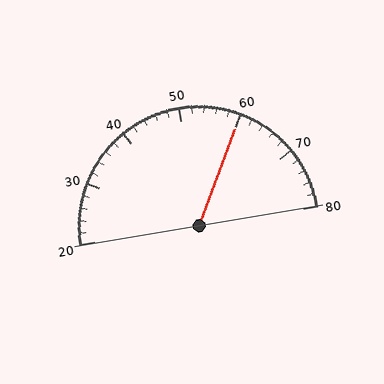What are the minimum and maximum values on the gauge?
The gauge ranges from 20 to 80.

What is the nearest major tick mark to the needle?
The nearest major tick mark is 60.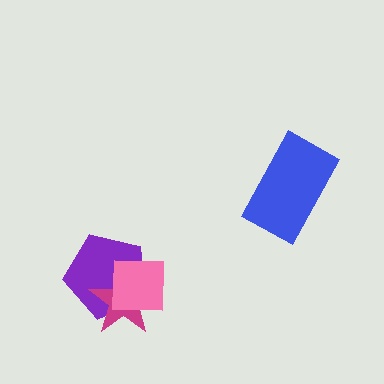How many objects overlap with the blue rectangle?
0 objects overlap with the blue rectangle.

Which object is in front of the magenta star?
The pink square is in front of the magenta star.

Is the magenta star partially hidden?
Yes, it is partially covered by another shape.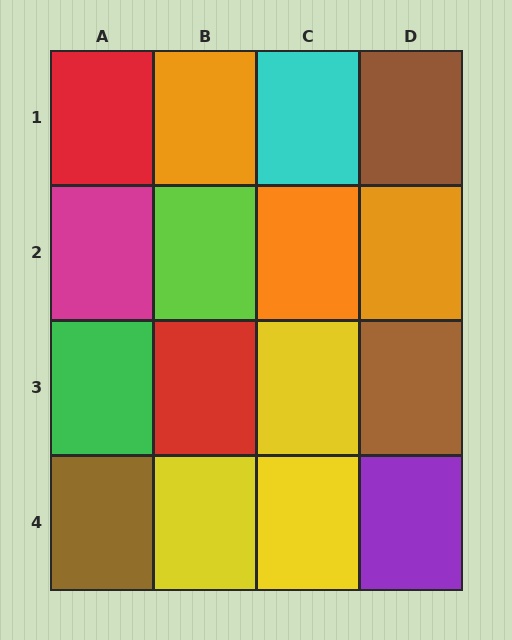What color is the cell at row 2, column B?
Lime.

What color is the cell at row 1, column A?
Red.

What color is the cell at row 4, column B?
Yellow.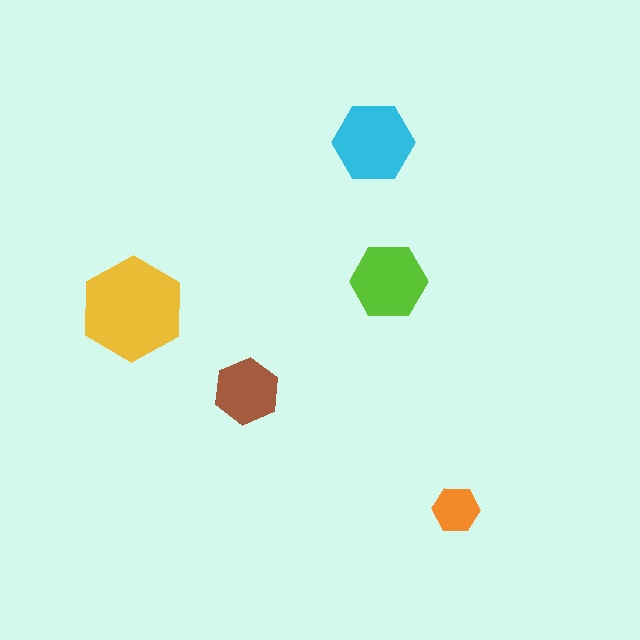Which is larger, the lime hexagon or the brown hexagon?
The lime one.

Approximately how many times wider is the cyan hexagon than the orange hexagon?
About 1.5 times wider.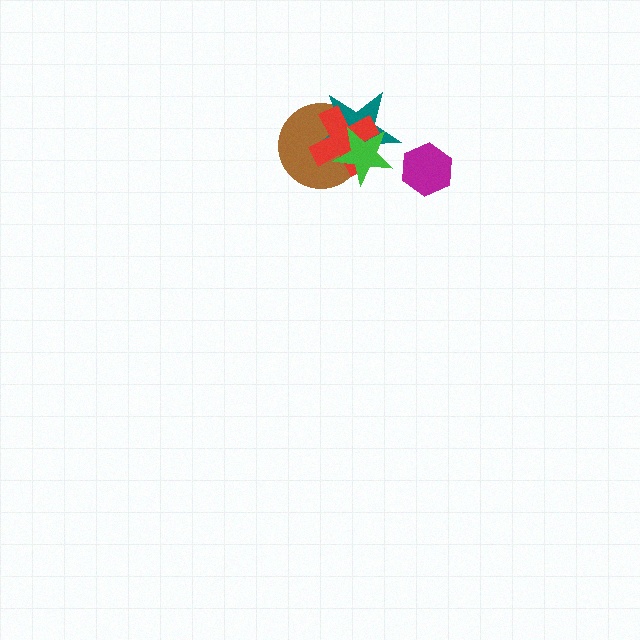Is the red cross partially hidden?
Yes, it is partially covered by another shape.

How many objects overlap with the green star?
3 objects overlap with the green star.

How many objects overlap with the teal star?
3 objects overlap with the teal star.